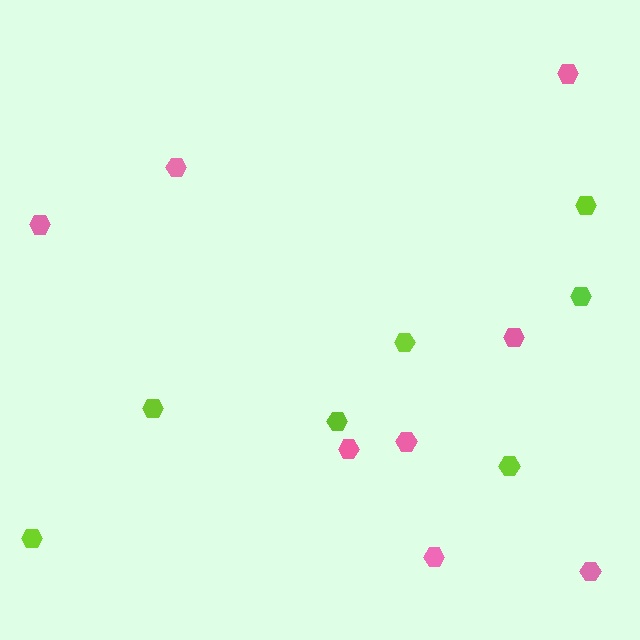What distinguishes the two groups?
There are 2 groups: one group of pink hexagons (8) and one group of lime hexagons (7).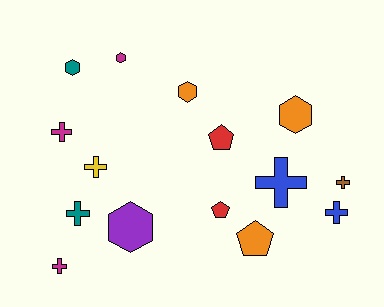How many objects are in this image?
There are 15 objects.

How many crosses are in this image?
There are 7 crosses.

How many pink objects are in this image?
There are no pink objects.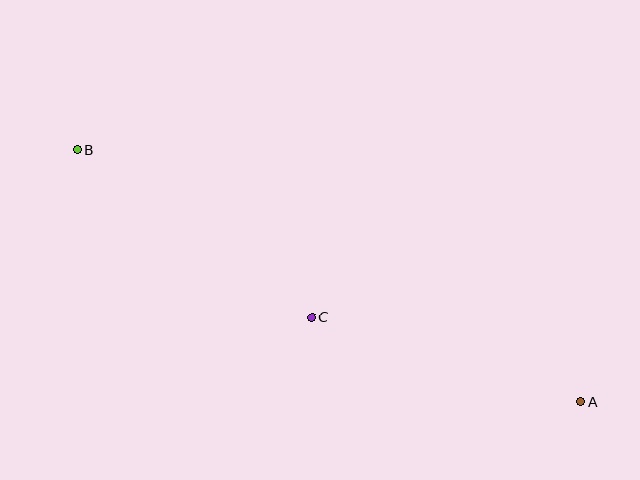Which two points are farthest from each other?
Points A and B are farthest from each other.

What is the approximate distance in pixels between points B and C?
The distance between B and C is approximately 288 pixels.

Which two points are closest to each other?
Points A and C are closest to each other.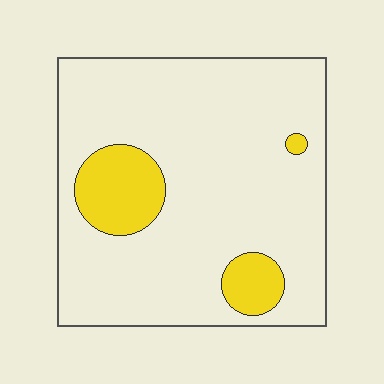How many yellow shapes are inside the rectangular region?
3.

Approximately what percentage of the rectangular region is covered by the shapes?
Approximately 15%.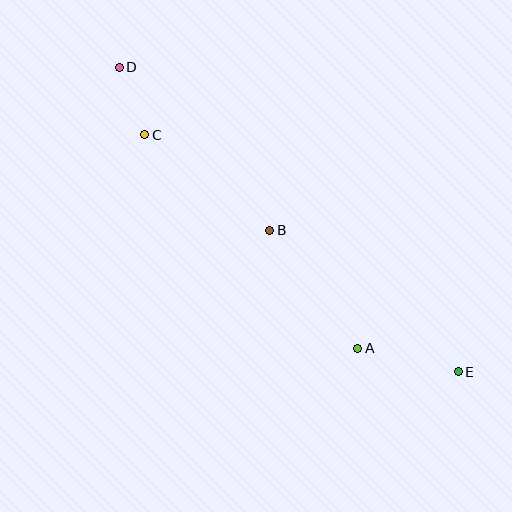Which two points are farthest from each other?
Points D and E are farthest from each other.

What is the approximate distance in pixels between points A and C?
The distance between A and C is approximately 302 pixels.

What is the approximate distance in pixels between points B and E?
The distance between B and E is approximately 236 pixels.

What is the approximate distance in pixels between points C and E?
The distance between C and E is approximately 393 pixels.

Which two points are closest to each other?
Points C and D are closest to each other.